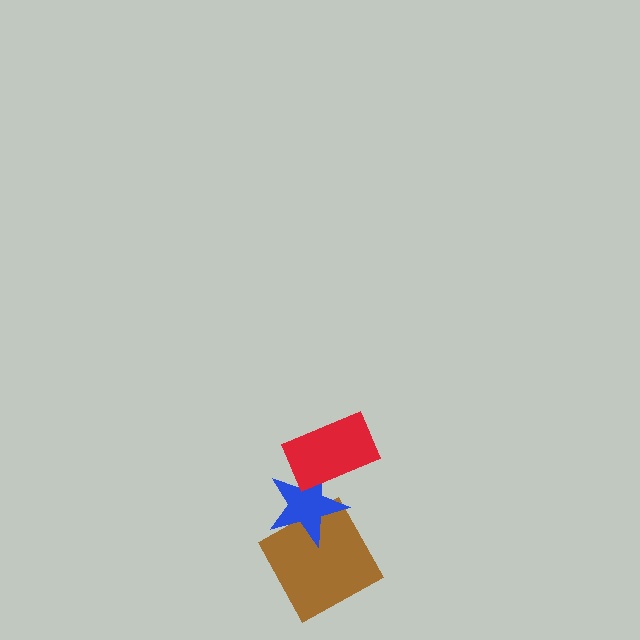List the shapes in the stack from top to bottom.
From top to bottom: the red rectangle, the blue star, the brown square.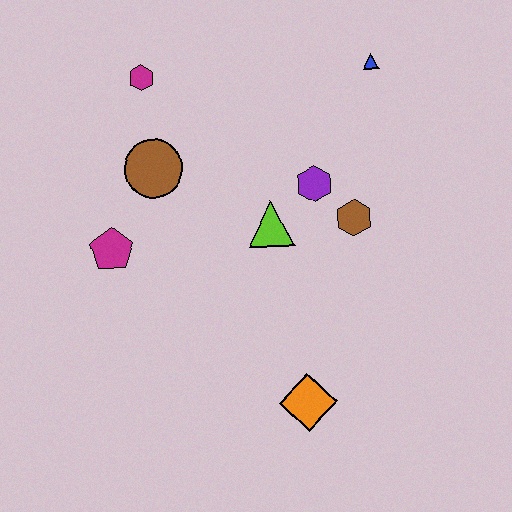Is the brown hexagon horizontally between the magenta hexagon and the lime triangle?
No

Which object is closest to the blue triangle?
The purple hexagon is closest to the blue triangle.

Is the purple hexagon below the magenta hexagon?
Yes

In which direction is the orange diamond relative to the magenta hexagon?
The orange diamond is below the magenta hexagon.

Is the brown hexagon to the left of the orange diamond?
No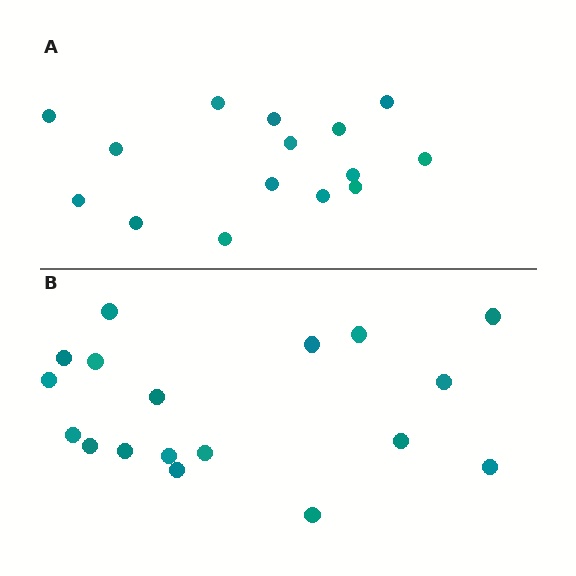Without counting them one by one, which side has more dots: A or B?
Region B (the bottom region) has more dots.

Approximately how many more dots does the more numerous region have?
Region B has just a few more — roughly 2 or 3 more dots than region A.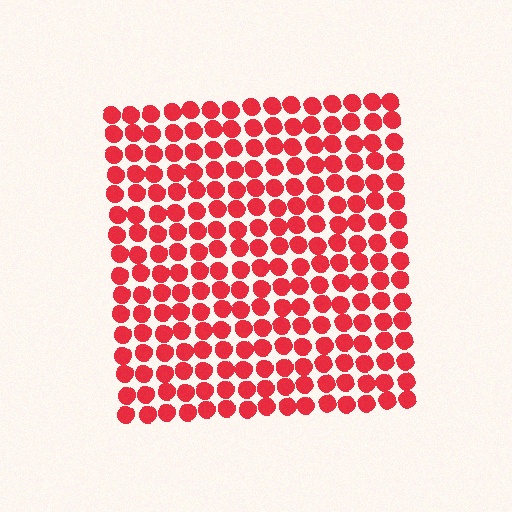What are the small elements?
The small elements are circles.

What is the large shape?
The large shape is a square.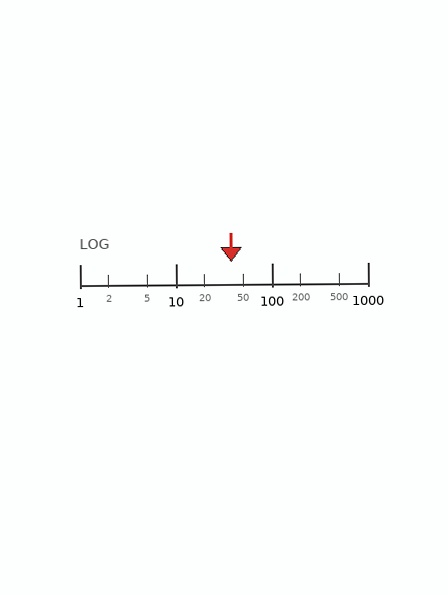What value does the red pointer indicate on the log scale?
The pointer indicates approximately 38.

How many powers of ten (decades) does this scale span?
The scale spans 3 decades, from 1 to 1000.